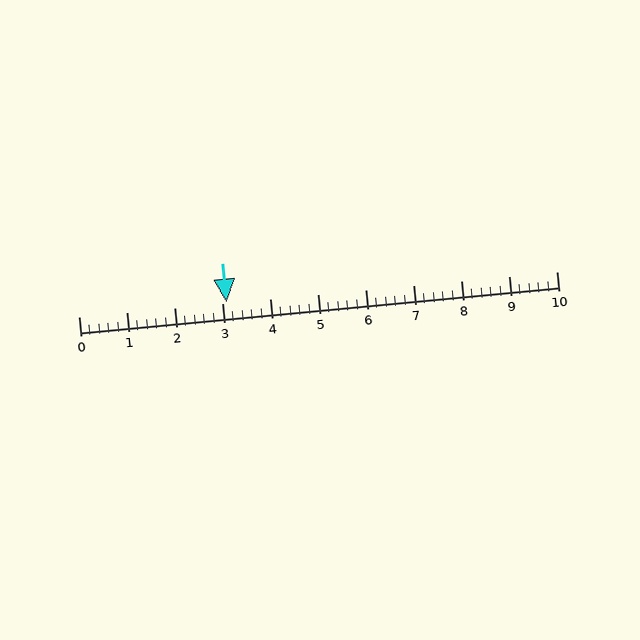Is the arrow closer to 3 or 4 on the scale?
The arrow is closer to 3.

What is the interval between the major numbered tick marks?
The major tick marks are spaced 1 units apart.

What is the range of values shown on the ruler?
The ruler shows values from 0 to 10.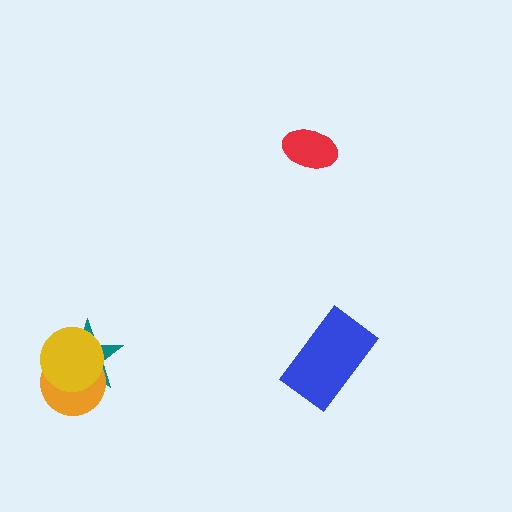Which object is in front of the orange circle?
The yellow circle is in front of the orange circle.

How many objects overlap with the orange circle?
2 objects overlap with the orange circle.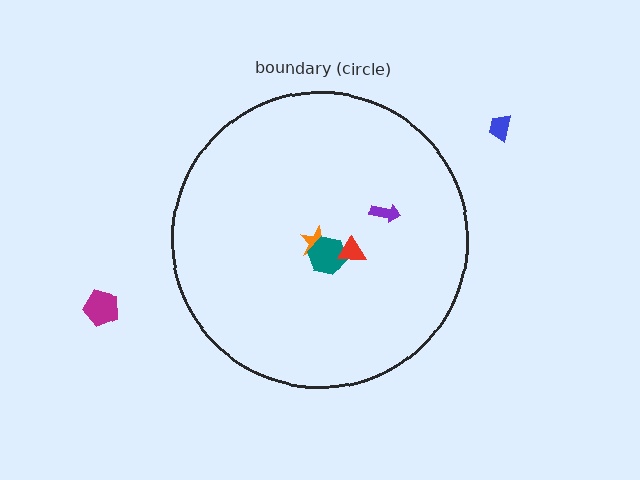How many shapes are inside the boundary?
4 inside, 2 outside.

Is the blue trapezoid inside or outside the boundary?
Outside.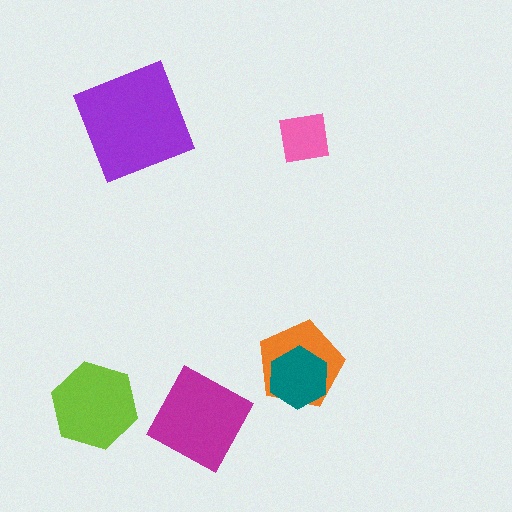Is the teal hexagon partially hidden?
No, no other shape covers it.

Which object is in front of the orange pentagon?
The teal hexagon is in front of the orange pentagon.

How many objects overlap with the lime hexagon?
0 objects overlap with the lime hexagon.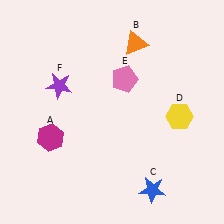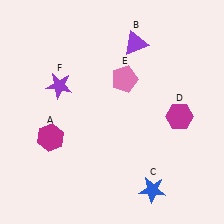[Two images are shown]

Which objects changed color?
B changed from orange to purple. D changed from yellow to magenta.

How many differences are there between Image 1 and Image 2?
There are 2 differences between the two images.